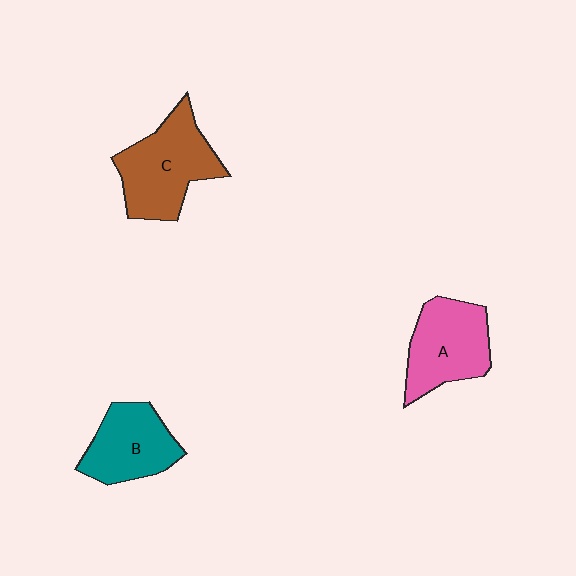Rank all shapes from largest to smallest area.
From largest to smallest: C (brown), A (pink), B (teal).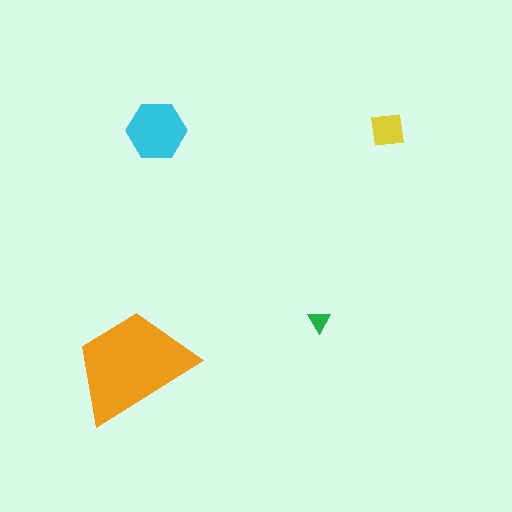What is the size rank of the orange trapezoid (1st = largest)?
1st.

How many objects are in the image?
There are 4 objects in the image.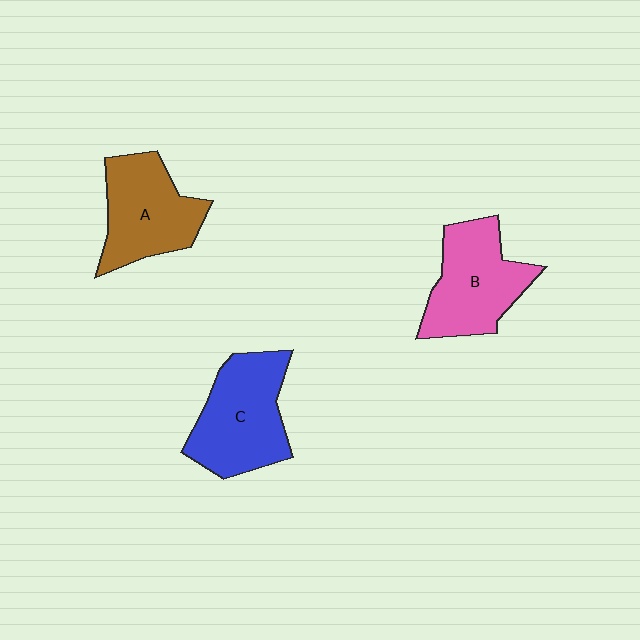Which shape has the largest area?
Shape C (blue).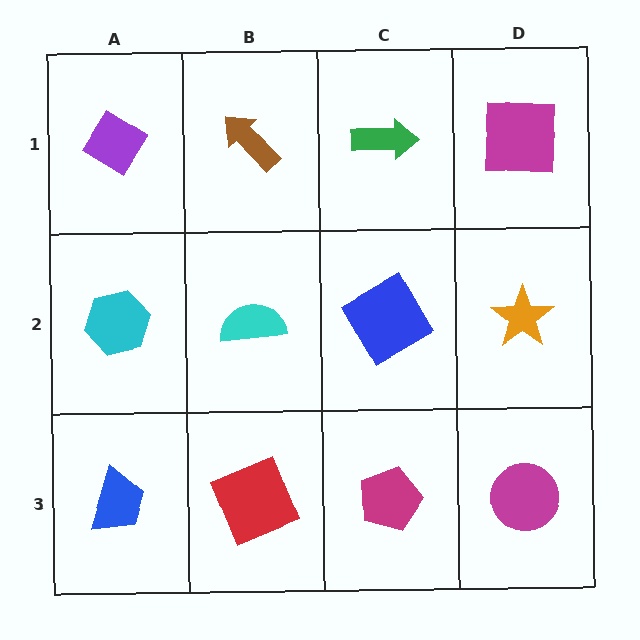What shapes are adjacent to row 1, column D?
An orange star (row 2, column D), a green arrow (row 1, column C).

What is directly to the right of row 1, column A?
A brown arrow.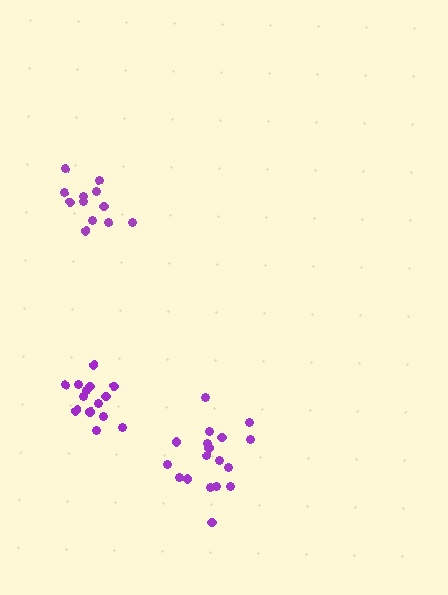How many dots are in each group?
Group 1: 15 dots, Group 2: 18 dots, Group 3: 12 dots (45 total).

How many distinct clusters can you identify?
There are 3 distinct clusters.